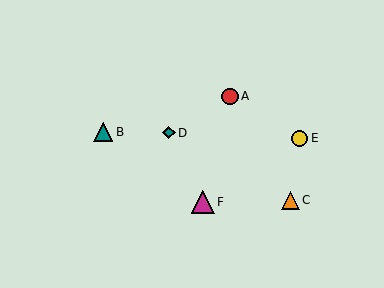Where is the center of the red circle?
The center of the red circle is at (230, 96).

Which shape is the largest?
The magenta triangle (labeled F) is the largest.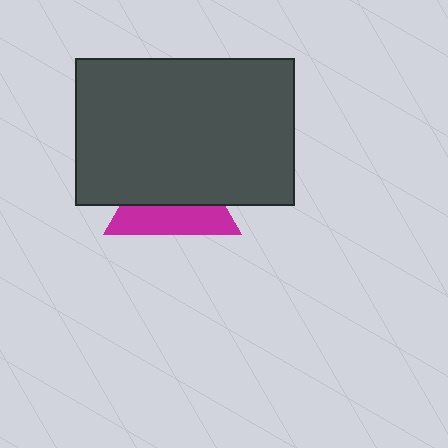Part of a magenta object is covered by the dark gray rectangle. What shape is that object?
It is a triangle.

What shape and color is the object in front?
The object in front is a dark gray rectangle.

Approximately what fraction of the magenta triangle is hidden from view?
Roughly 57% of the magenta triangle is hidden behind the dark gray rectangle.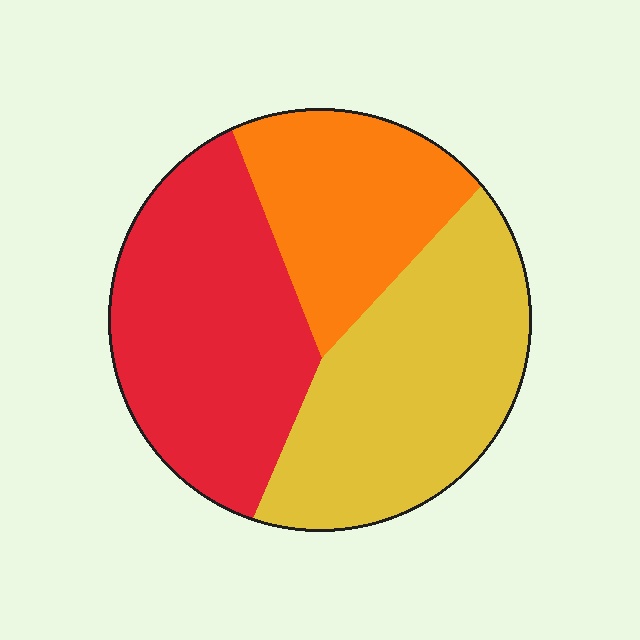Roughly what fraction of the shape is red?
Red takes up between a third and a half of the shape.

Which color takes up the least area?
Orange, at roughly 25%.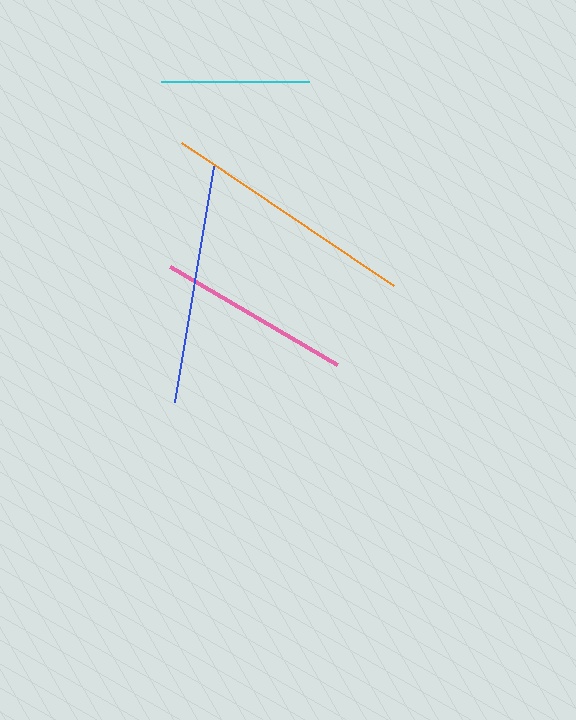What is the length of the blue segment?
The blue segment is approximately 240 pixels long.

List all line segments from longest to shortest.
From longest to shortest: orange, blue, pink, cyan.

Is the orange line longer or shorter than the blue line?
The orange line is longer than the blue line.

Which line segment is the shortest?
The cyan line is the shortest at approximately 148 pixels.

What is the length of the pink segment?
The pink segment is approximately 194 pixels long.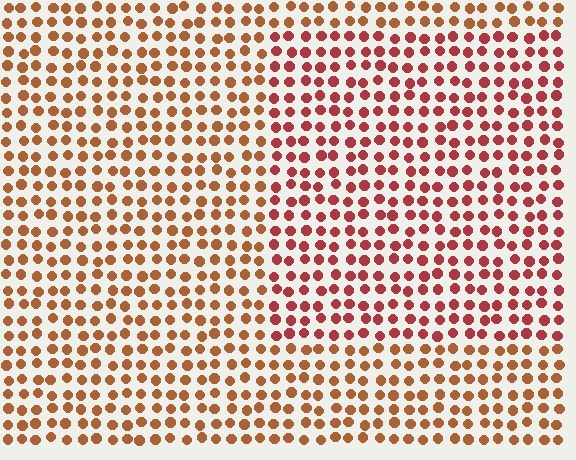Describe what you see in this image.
The image is filled with small brown elements in a uniform arrangement. A rectangle-shaped region is visible where the elements are tinted to a slightly different hue, forming a subtle color boundary.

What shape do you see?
I see a rectangle.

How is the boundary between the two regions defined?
The boundary is defined purely by a slight shift in hue (about 29 degrees). Spacing, size, and orientation are identical on both sides.